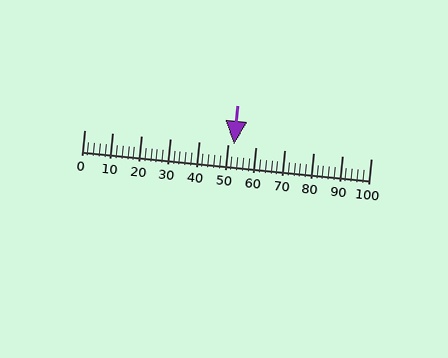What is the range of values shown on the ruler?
The ruler shows values from 0 to 100.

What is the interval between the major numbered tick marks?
The major tick marks are spaced 10 units apart.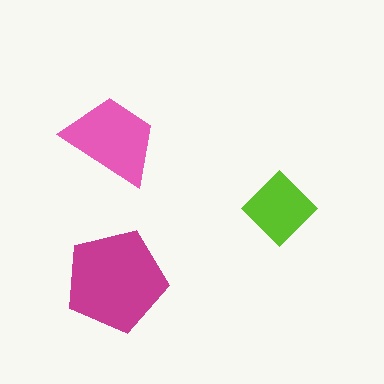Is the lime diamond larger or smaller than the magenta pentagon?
Smaller.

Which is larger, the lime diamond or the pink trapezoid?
The pink trapezoid.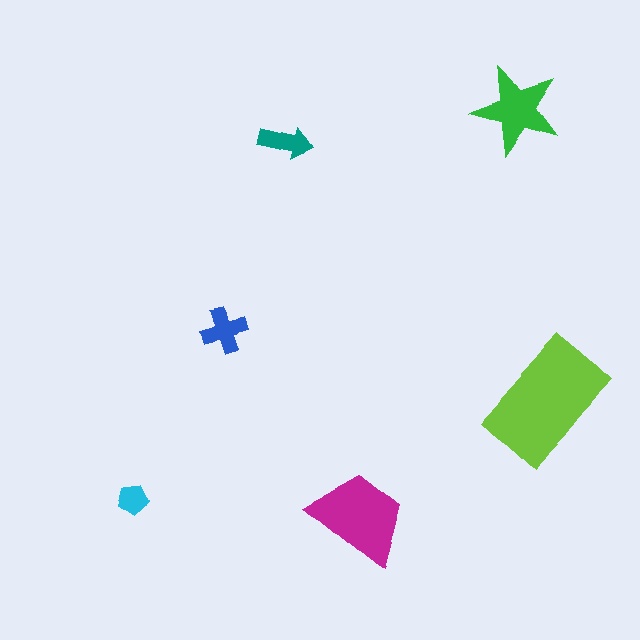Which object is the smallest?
The cyan pentagon.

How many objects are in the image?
There are 6 objects in the image.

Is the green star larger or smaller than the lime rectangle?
Smaller.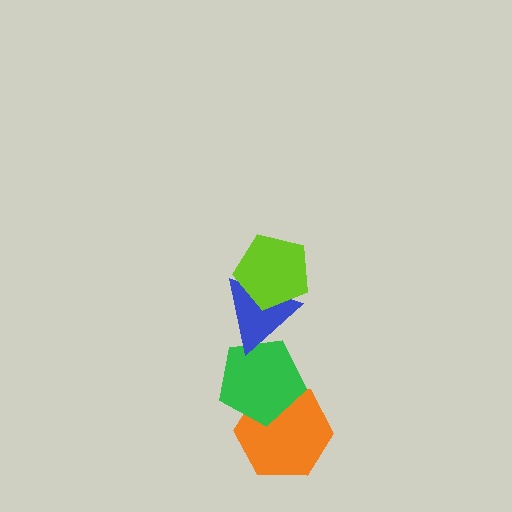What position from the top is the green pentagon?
The green pentagon is 3rd from the top.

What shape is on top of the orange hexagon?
The green pentagon is on top of the orange hexagon.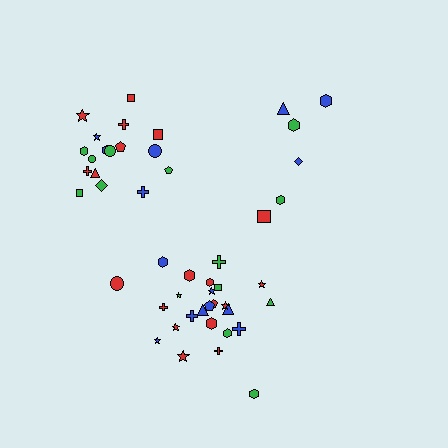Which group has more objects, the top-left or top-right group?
The top-left group.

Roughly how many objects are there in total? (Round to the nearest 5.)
Roughly 50 objects in total.